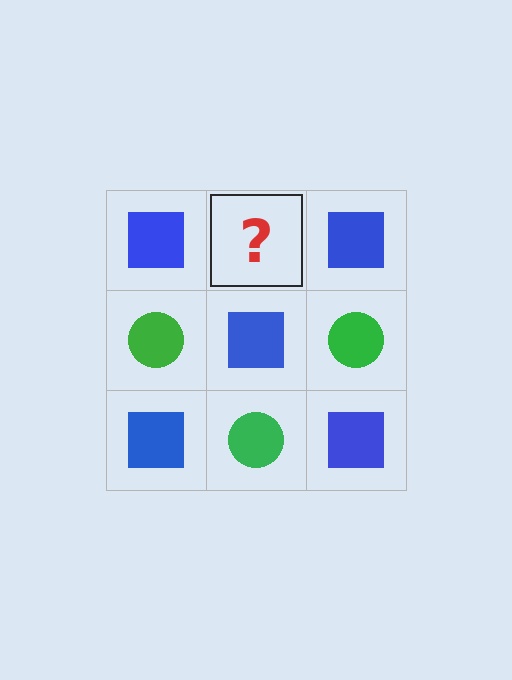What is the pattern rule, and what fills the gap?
The rule is that it alternates blue square and green circle in a checkerboard pattern. The gap should be filled with a green circle.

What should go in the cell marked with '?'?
The missing cell should contain a green circle.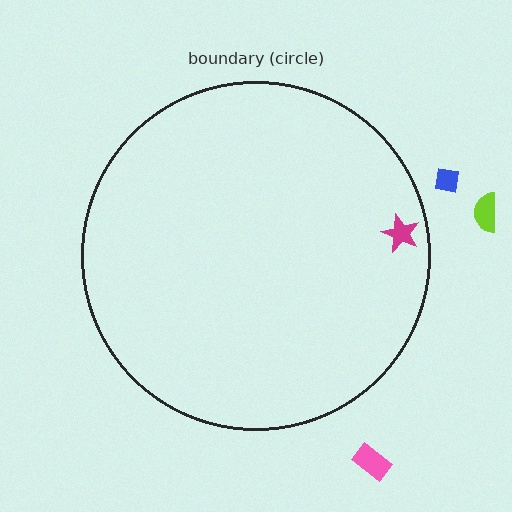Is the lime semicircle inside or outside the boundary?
Outside.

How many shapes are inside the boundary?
1 inside, 3 outside.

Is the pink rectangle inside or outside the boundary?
Outside.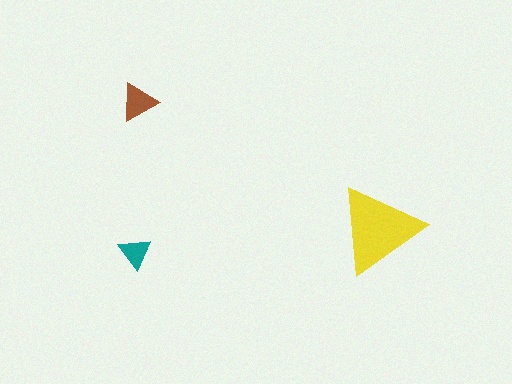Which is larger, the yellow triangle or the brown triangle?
The yellow one.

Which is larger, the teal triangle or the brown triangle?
The brown one.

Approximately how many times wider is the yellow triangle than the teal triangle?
About 2.5 times wider.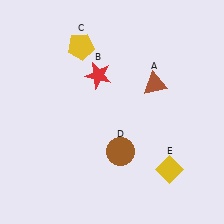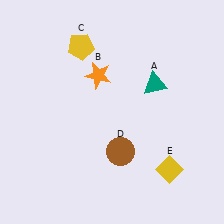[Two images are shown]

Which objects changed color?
A changed from brown to teal. B changed from red to orange.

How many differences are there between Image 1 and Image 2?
There are 2 differences between the two images.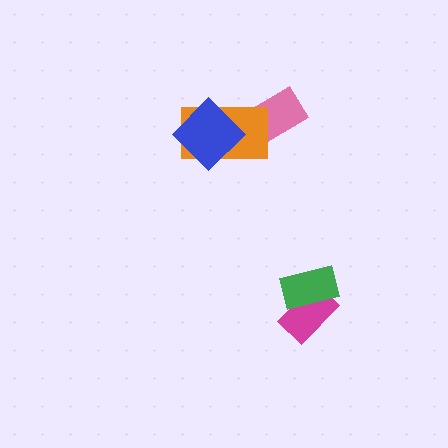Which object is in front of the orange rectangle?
The blue diamond is in front of the orange rectangle.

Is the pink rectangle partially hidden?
Yes, it is partially covered by another shape.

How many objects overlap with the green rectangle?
1 object overlaps with the green rectangle.